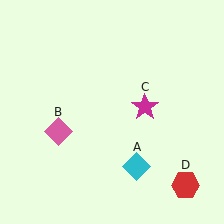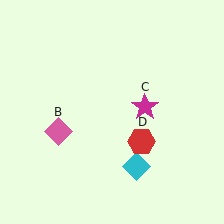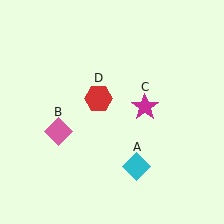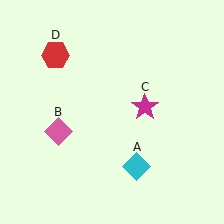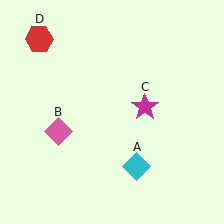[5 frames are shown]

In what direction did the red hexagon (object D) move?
The red hexagon (object D) moved up and to the left.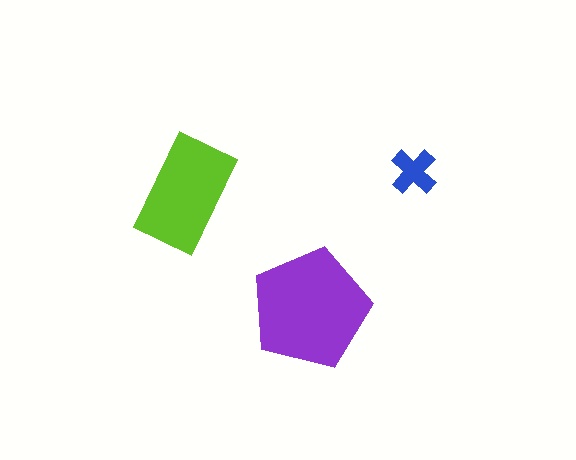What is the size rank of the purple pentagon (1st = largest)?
1st.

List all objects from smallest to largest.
The blue cross, the lime rectangle, the purple pentagon.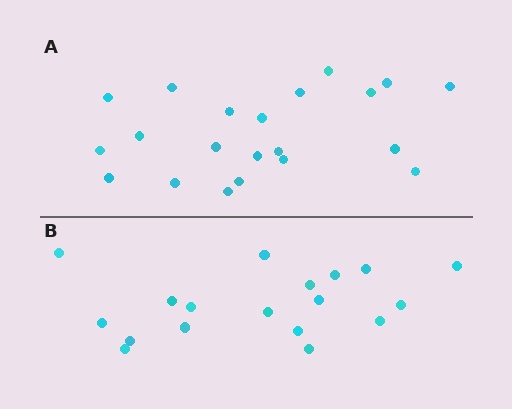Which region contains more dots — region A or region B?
Region A (the top region) has more dots.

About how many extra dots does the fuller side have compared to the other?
Region A has just a few more — roughly 2 or 3 more dots than region B.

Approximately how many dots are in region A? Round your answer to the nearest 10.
About 20 dots. (The exact count is 21, which rounds to 20.)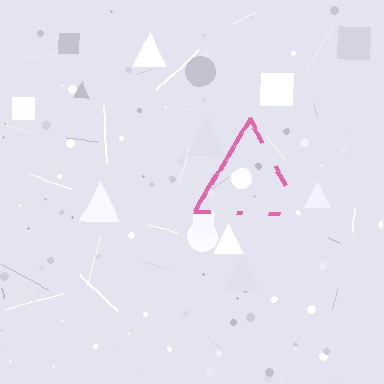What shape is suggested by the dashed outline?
The dashed outline suggests a triangle.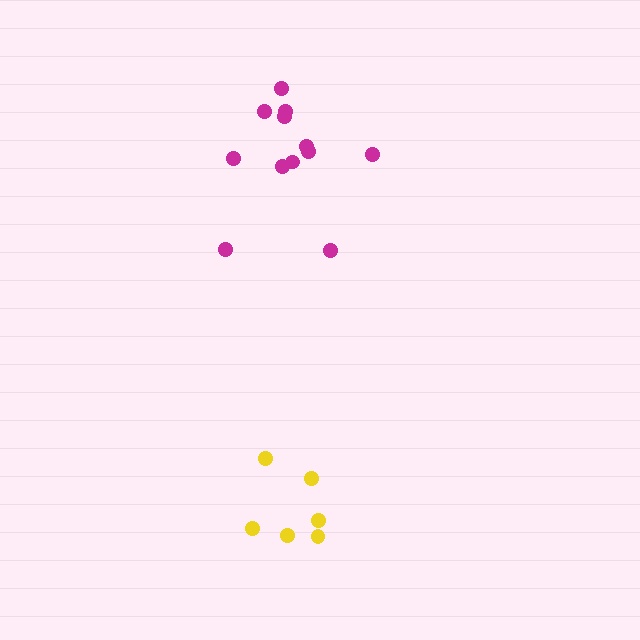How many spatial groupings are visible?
There are 2 spatial groupings.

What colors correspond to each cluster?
The clusters are colored: yellow, magenta.